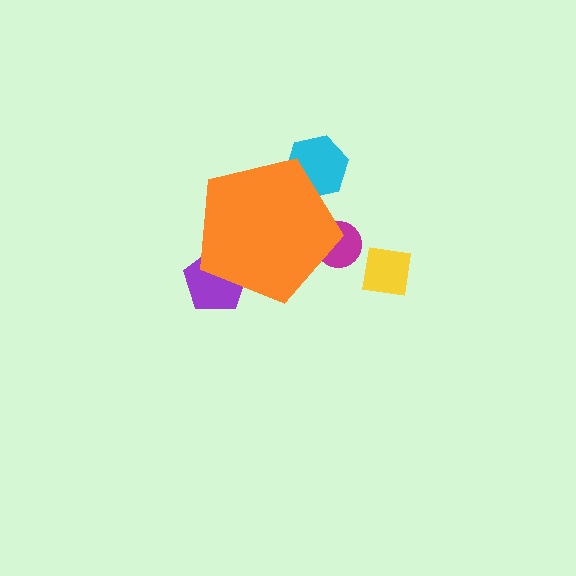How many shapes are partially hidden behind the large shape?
3 shapes are partially hidden.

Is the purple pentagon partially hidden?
Yes, the purple pentagon is partially hidden behind the orange pentagon.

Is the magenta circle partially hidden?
Yes, the magenta circle is partially hidden behind the orange pentagon.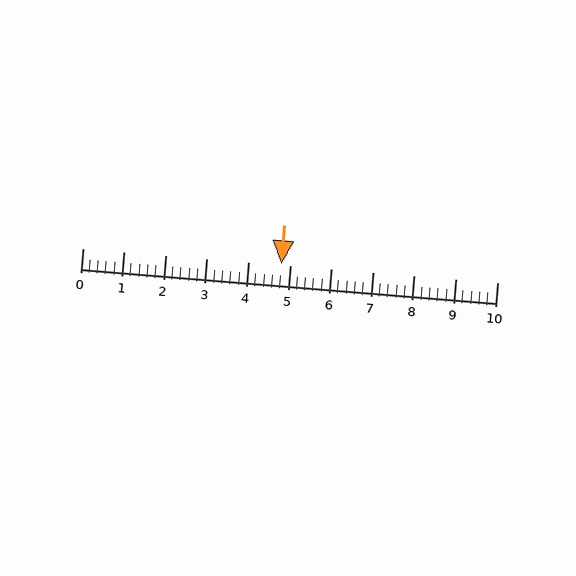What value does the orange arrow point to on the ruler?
The orange arrow points to approximately 4.8.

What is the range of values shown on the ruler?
The ruler shows values from 0 to 10.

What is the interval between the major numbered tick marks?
The major tick marks are spaced 1 units apart.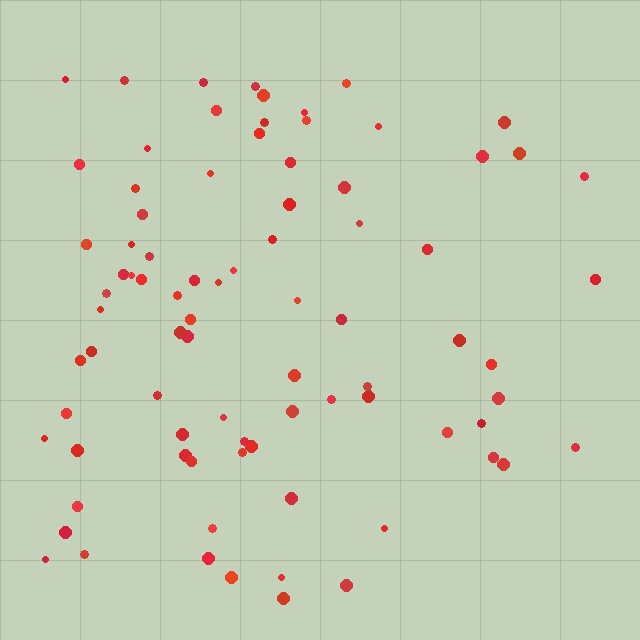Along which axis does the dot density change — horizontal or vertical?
Horizontal.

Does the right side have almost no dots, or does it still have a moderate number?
Still a moderate number, just noticeably fewer than the left.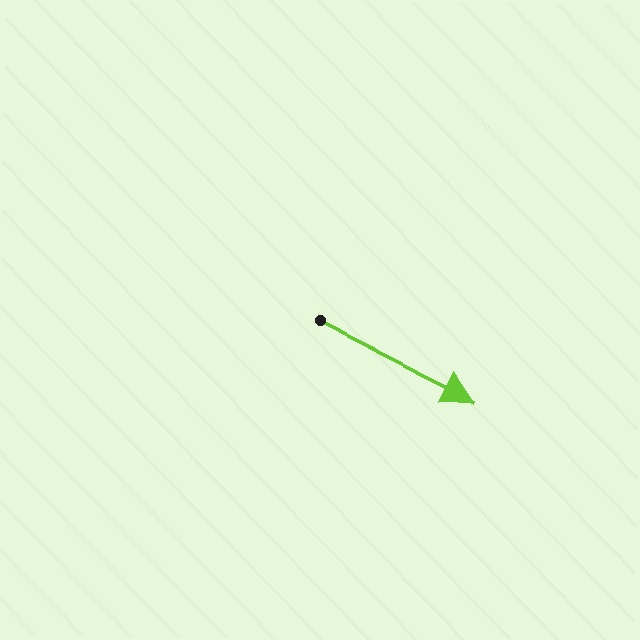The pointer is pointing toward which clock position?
Roughly 4 o'clock.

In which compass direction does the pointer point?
Southeast.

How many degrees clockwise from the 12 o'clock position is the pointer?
Approximately 117 degrees.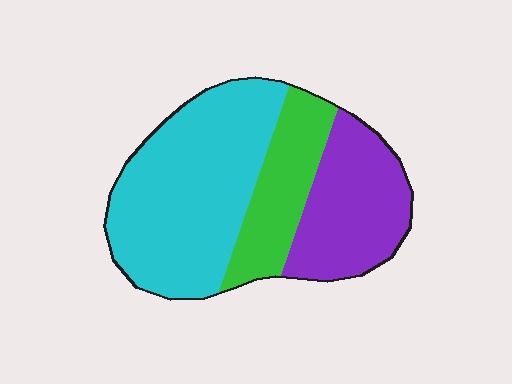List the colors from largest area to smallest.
From largest to smallest: cyan, purple, green.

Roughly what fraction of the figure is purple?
Purple takes up between a quarter and a half of the figure.